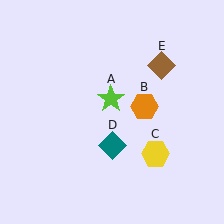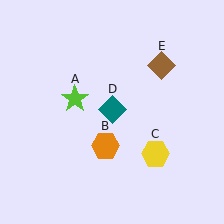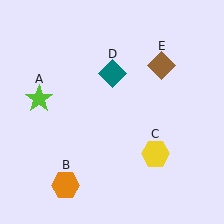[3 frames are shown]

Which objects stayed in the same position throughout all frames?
Yellow hexagon (object C) and brown diamond (object E) remained stationary.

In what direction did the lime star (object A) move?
The lime star (object A) moved left.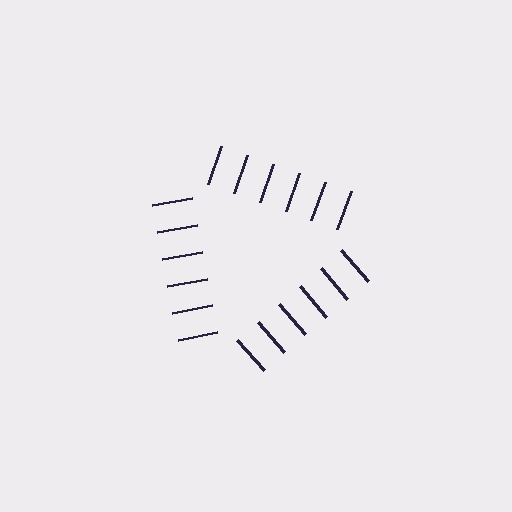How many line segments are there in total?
18 — 6 along each of the 3 edges.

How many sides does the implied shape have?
3 sides — the line-ends trace a triangle.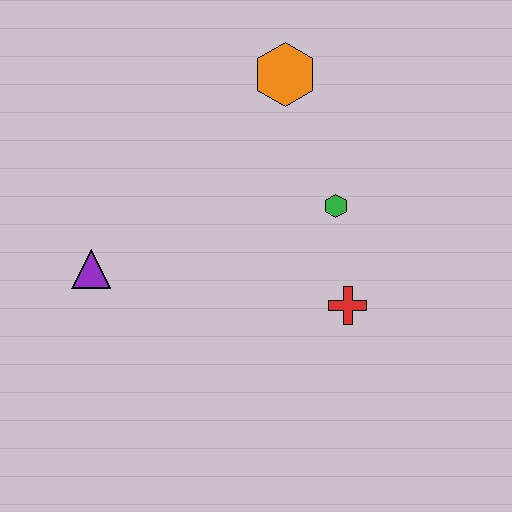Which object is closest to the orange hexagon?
The green hexagon is closest to the orange hexagon.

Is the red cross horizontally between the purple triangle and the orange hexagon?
No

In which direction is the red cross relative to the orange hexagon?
The red cross is below the orange hexagon.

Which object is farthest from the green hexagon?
The purple triangle is farthest from the green hexagon.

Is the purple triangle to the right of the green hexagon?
No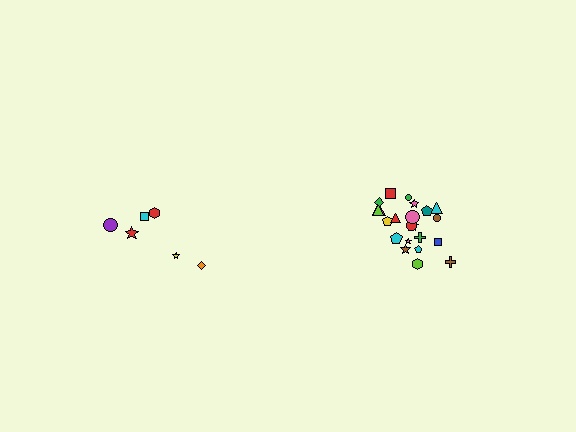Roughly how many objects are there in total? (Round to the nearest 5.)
Roughly 30 objects in total.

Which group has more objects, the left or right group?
The right group.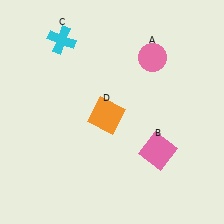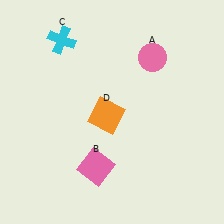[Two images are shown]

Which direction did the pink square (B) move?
The pink square (B) moved left.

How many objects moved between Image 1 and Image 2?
1 object moved between the two images.